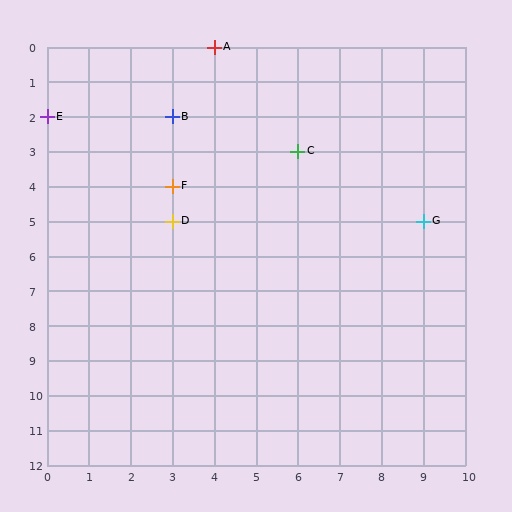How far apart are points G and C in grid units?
Points G and C are 3 columns and 2 rows apart (about 3.6 grid units diagonally).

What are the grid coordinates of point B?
Point B is at grid coordinates (3, 2).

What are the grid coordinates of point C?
Point C is at grid coordinates (6, 3).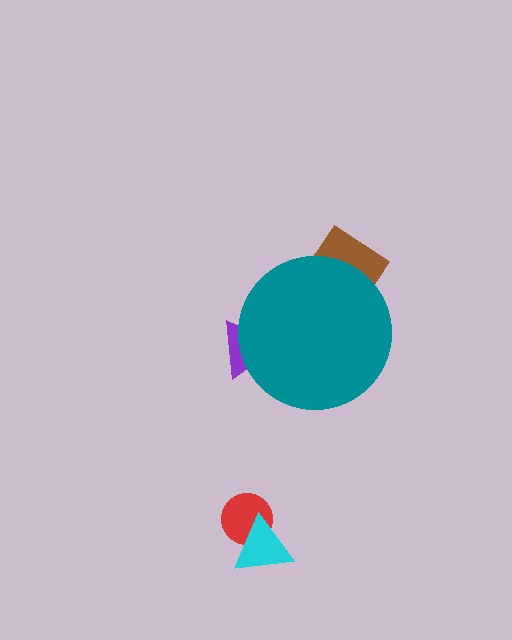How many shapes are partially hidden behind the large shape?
2 shapes are partially hidden.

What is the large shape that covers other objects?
A teal circle.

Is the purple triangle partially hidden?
Yes, the purple triangle is partially hidden behind the teal circle.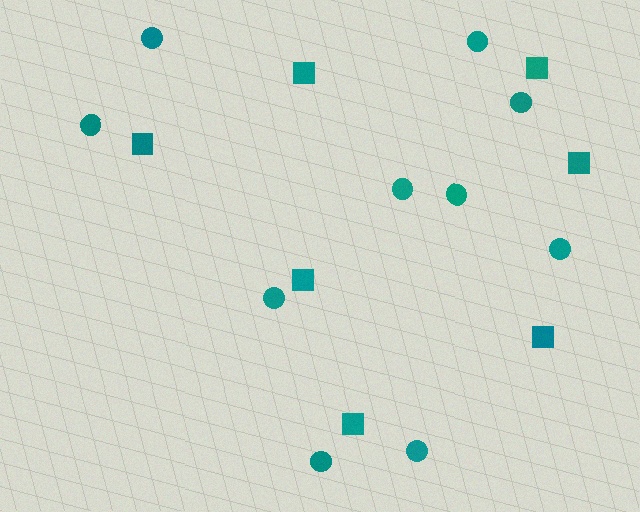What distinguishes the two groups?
There are 2 groups: one group of circles (10) and one group of squares (7).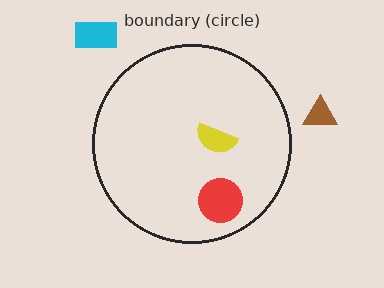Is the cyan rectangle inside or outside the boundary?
Outside.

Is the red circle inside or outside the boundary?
Inside.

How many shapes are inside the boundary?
2 inside, 2 outside.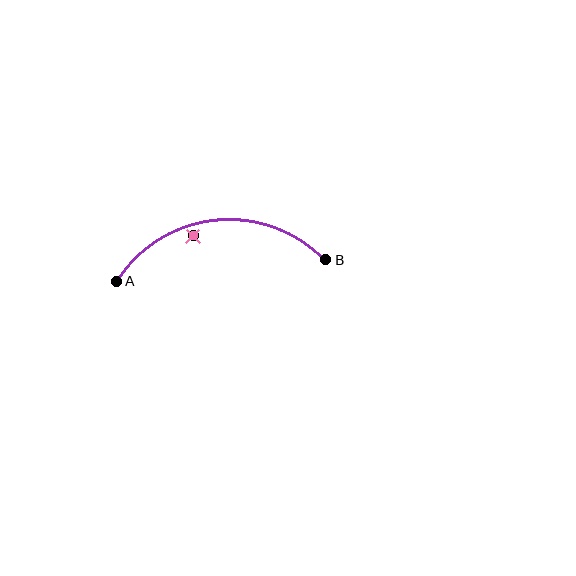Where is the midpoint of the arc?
The arc midpoint is the point on the curve farthest from the straight line joining A and B. It sits above that line.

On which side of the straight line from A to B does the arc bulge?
The arc bulges above the straight line connecting A and B.